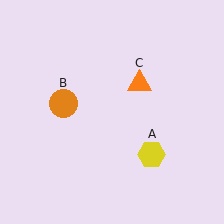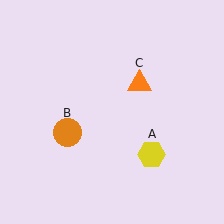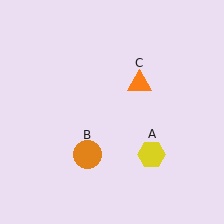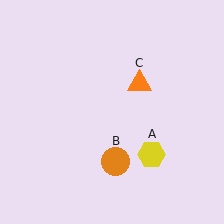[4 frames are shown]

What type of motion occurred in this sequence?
The orange circle (object B) rotated counterclockwise around the center of the scene.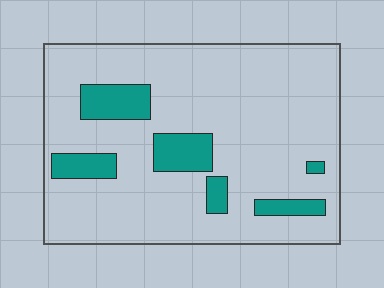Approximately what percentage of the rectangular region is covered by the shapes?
Approximately 15%.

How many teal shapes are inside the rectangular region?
6.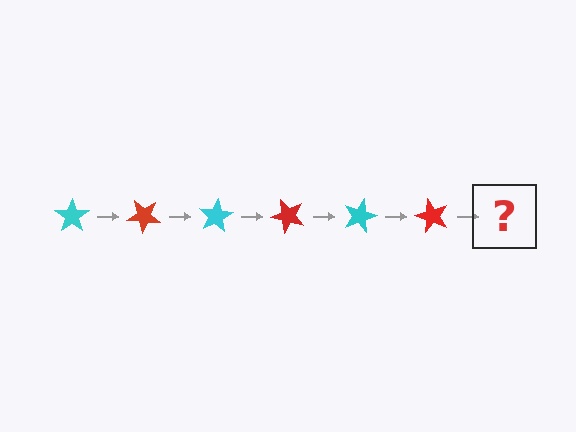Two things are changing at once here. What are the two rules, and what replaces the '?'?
The two rules are that it rotates 40 degrees each step and the color cycles through cyan and red. The '?' should be a cyan star, rotated 240 degrees from the start.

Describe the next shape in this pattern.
It should be a cyan star, rotated 240 degrees from the start.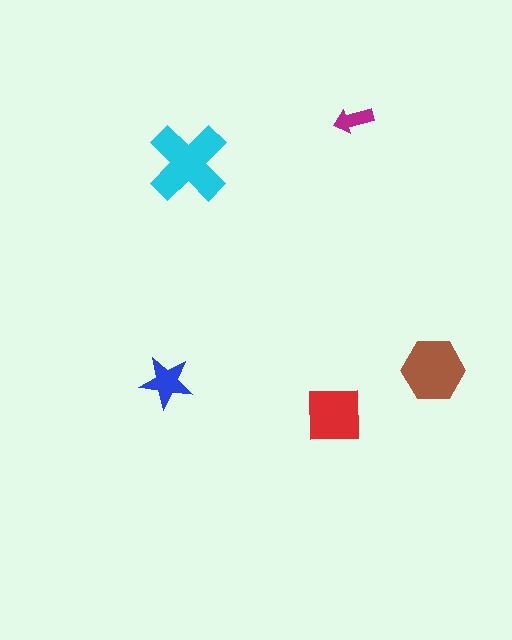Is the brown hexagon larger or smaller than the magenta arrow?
Larger.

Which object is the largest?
The cyan cross.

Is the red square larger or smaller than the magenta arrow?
Larger.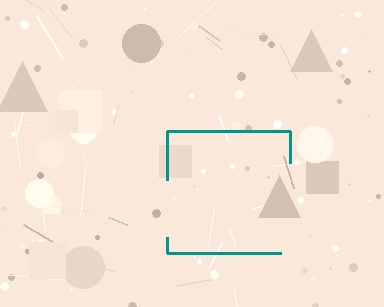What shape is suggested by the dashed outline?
The dashed outline suggests a square.